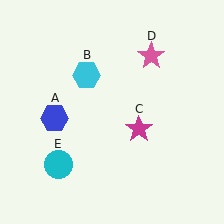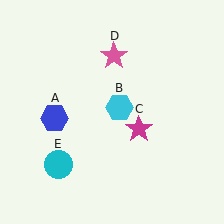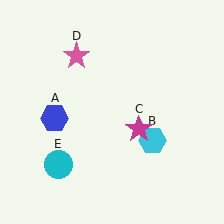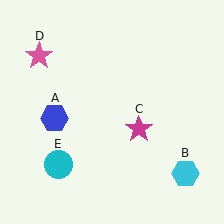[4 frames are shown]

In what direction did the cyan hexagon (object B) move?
The cyan hexagon (object B) moved down and to the right.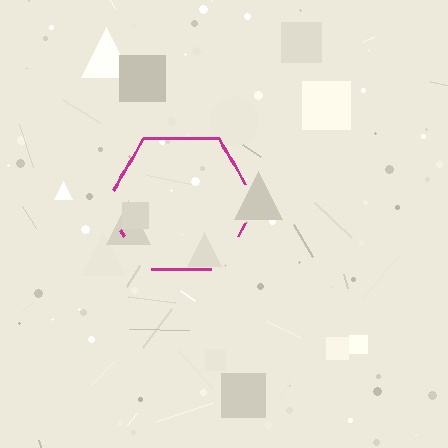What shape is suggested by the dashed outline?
The dashed outline suggests a hexagon.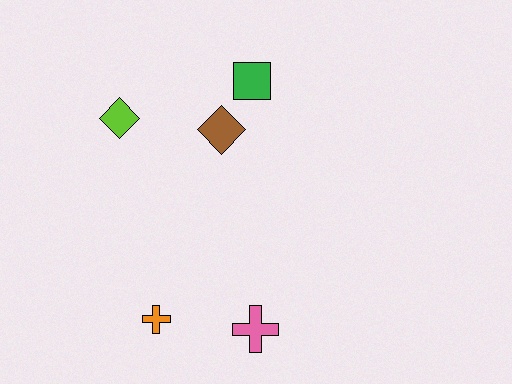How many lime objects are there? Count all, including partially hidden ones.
There is 1 lime object.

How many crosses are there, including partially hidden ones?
There are 2 crosses.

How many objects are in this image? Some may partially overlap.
There are 5 objects.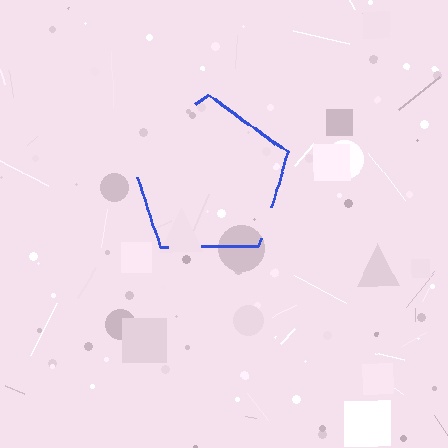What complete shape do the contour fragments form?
The contour fragments form a pentagon.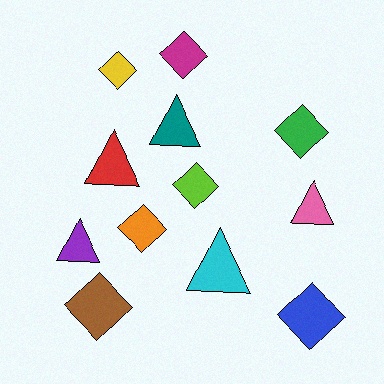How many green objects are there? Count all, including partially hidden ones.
There is 1 green object.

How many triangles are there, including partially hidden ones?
There are 5 triangles.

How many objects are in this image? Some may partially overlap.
There are 12 objects.